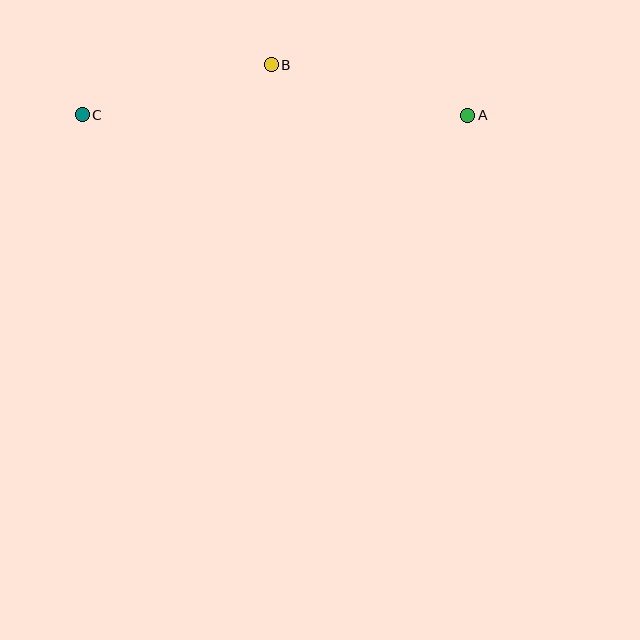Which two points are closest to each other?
Points B and C are closest to each other.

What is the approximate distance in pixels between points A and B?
The distance between A and B is approximately 203 pixels.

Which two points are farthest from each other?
Points A and C are farthest from each other.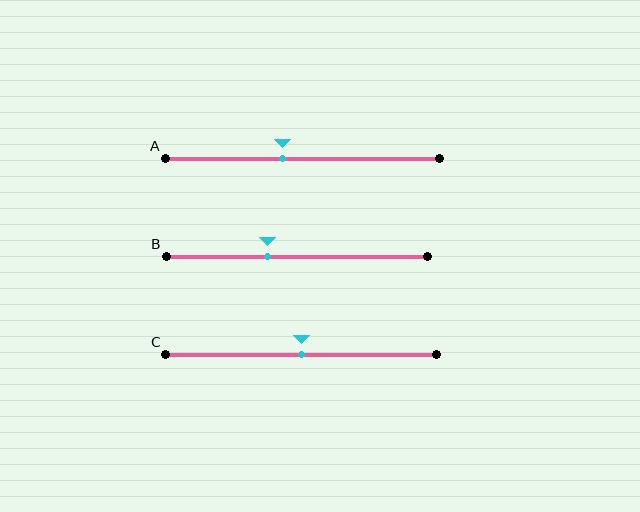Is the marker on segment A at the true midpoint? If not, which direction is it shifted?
No, the marker on segment A is shifted to the left by about 7% of the segment length.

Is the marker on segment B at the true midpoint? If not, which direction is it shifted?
No, the marker on segment B is shifted to the left by about 11% of the segment length.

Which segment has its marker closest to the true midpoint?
Segment C has its marker closest to the true midpoint.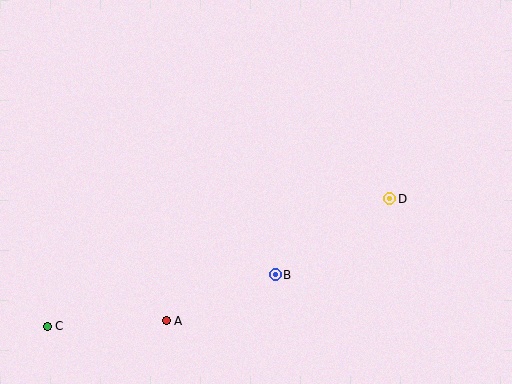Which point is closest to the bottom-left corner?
Point C is closest to the bottom-left corner.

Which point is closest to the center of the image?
Point B at (275, 275) is closest to the center.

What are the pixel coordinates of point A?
Point A is at (166, 321).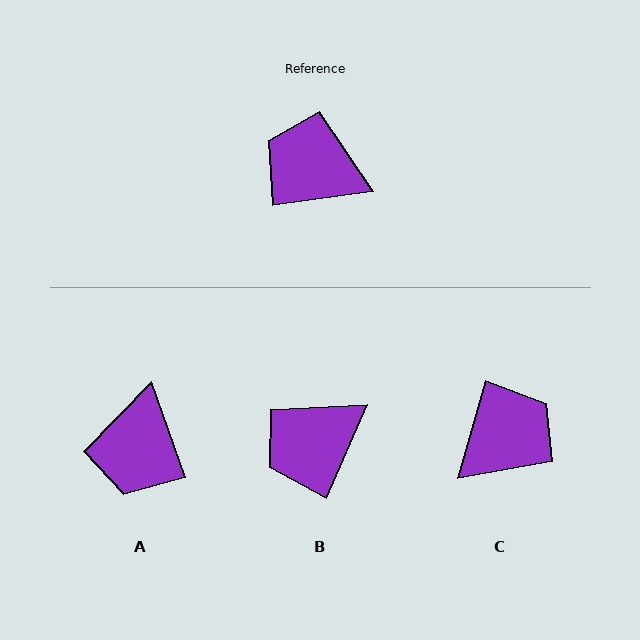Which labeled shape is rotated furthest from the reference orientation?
C, about 114 degrees away.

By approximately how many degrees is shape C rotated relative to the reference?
Approximately 114 degrees clockwise.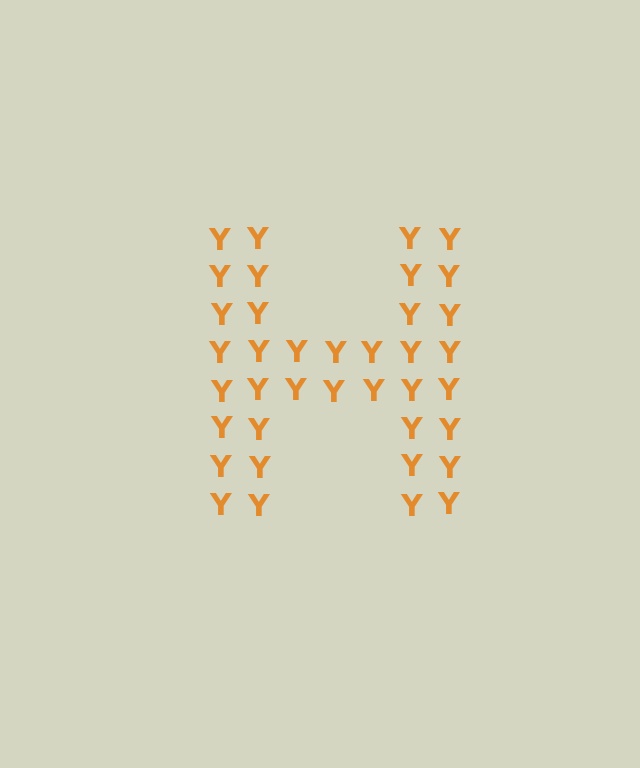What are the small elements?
The small elements are letter Y's.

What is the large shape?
The large shape is the letter H.